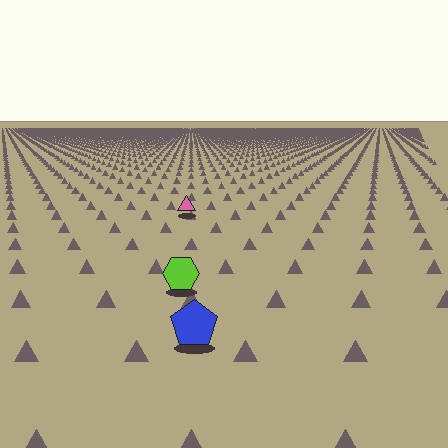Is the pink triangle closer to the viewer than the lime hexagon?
No. The lime hexagon is closer — you can tell from the texture gradient: the ground texture is coarser near it.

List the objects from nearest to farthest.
From nearest to farthest: the blue pentagon, the lime hexagon, the pink triangle.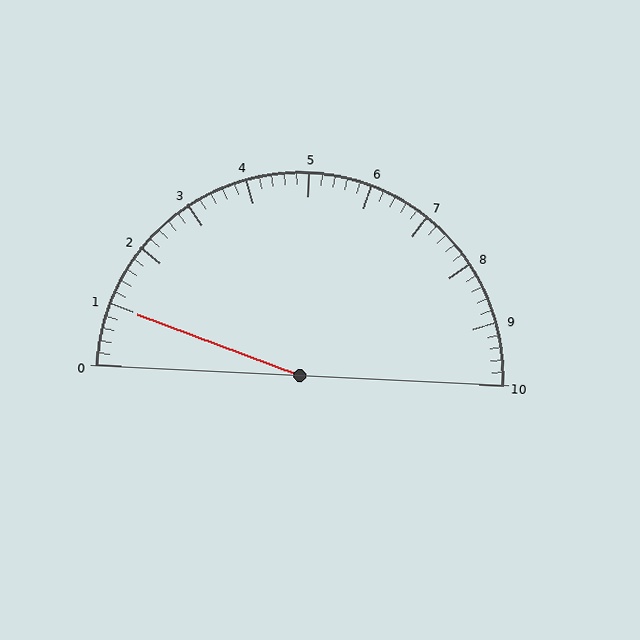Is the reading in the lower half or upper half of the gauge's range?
The reading is in the lower half of the range (0 to 10).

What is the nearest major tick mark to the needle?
The nearest major tick mark is 1.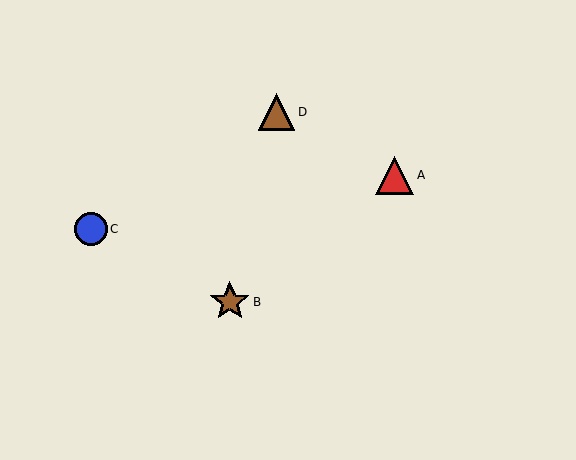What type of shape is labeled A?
Shape A is a red triangle.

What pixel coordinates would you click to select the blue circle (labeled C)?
Click at (91, 229) to select the blue circle C.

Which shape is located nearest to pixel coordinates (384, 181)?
The red triangle (labeled A) at (395, 175) is nearest to that location.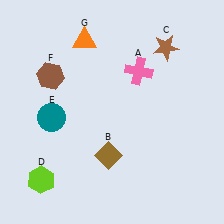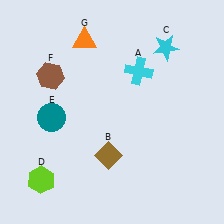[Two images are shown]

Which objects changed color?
A changed from pink to cyan. C changed from brown to cyan.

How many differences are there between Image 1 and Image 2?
There are 2 differences between the two images.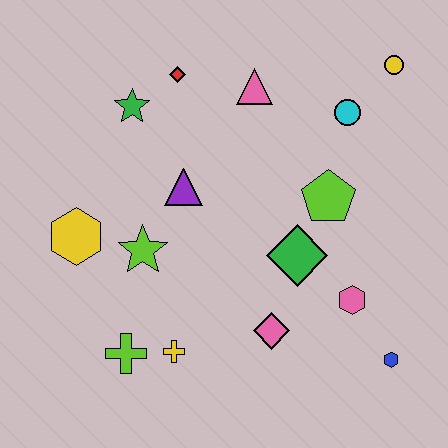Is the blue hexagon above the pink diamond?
No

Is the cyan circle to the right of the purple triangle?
Yes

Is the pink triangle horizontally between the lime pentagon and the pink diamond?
No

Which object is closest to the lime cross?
The yellow cross is closest to the lime cross.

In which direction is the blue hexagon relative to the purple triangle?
The blue hexagon is to the right of the purple triangle.